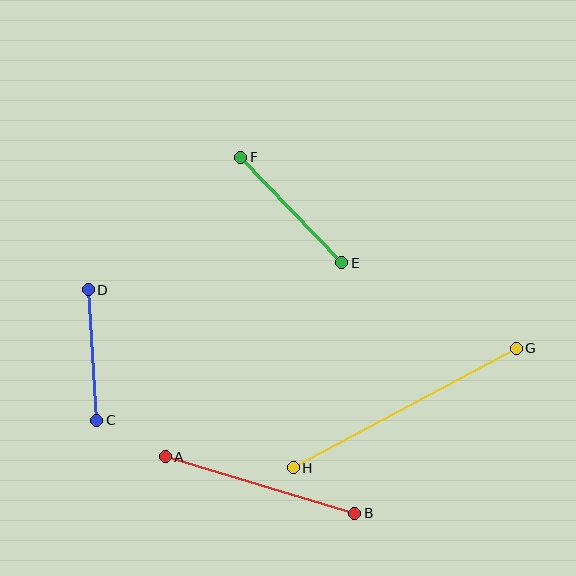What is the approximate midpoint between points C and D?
The midpoint is at approximately (93, 355) pixels.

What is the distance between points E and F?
The distance is approximately 146 pixels.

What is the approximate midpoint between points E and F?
The midpoint is at approximately (291, 210) pixels.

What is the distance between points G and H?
The distance is approximately 253 pixels.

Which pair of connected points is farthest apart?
Points G and H are farthest apart.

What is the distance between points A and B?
The distance is approximately 198 pixels.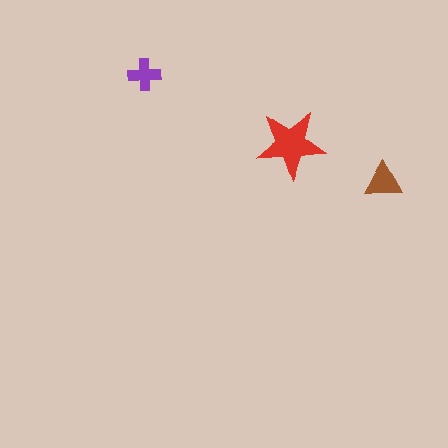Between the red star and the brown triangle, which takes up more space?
The red star.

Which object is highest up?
The purple cross is topmost.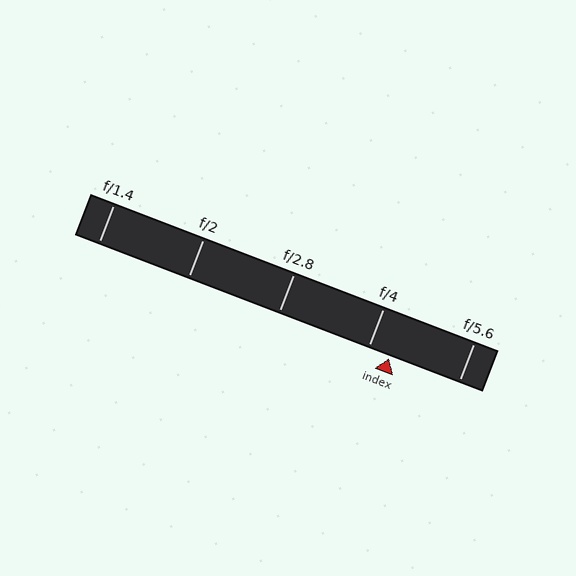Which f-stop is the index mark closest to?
The index mark is closest to f/4.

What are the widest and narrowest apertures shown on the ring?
The widest aperture shown is f/1.4 and the narrowest is f/5.6.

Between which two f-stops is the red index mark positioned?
The index mark is between f/4 and f/5.6.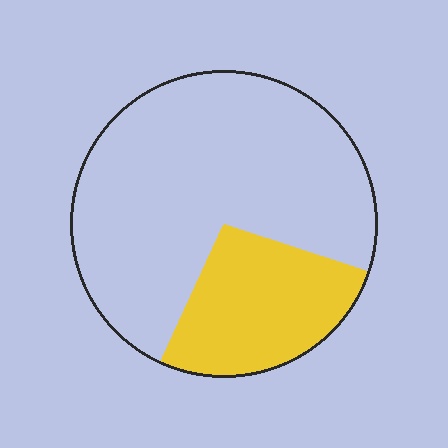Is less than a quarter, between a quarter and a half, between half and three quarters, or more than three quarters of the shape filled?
Between a quarter and a half.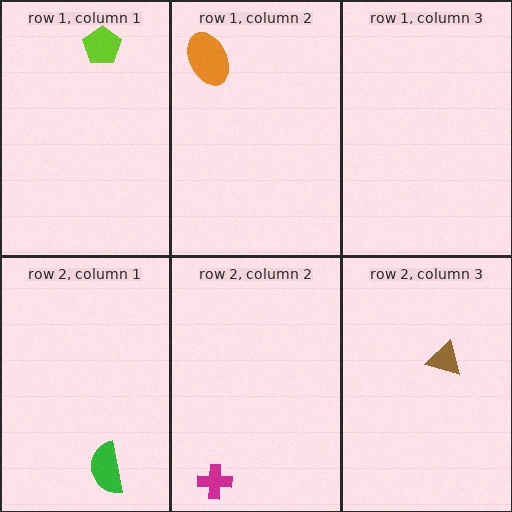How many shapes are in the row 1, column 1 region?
1.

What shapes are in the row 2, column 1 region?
The green semicircle.